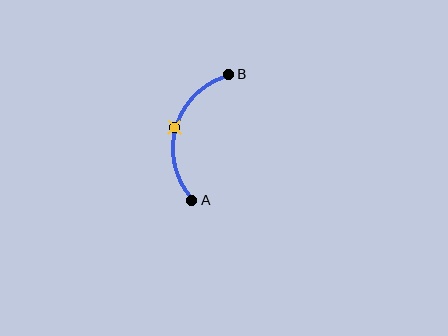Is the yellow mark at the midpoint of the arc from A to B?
Yes. The yellow mark lies on the arc at equal arc-length from both A and B — it is the arc midpoint.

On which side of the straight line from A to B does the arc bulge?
The arc bulges to the left of the straight line connecting A and B.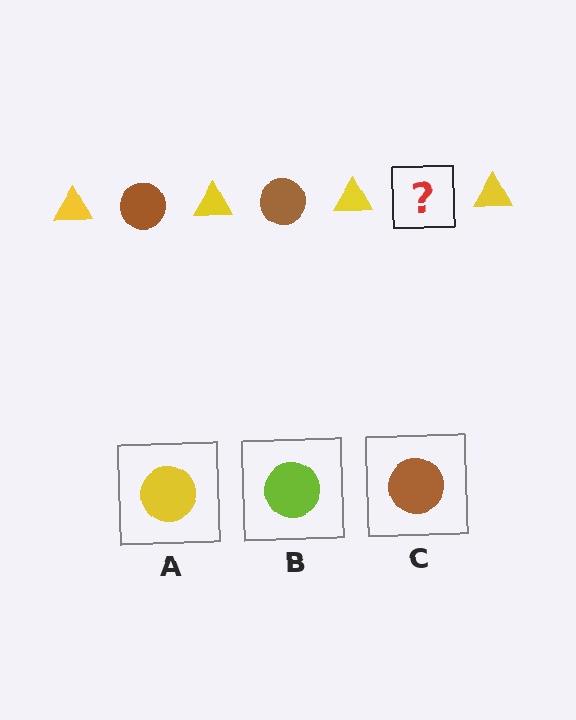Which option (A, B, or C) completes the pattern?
C.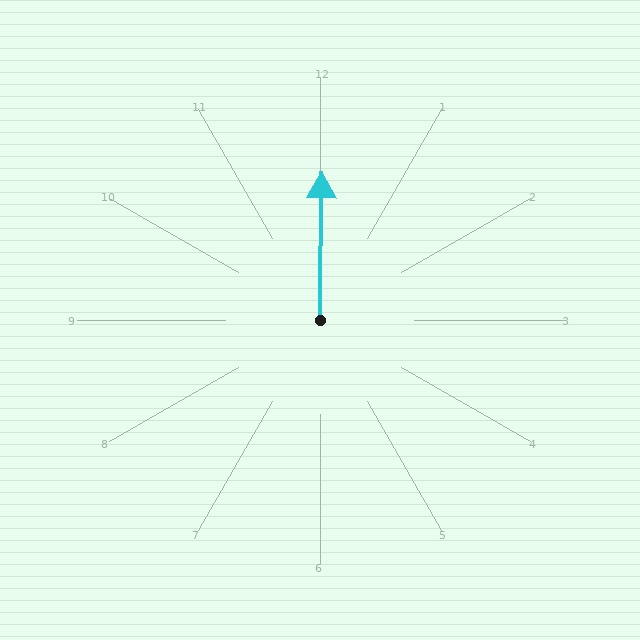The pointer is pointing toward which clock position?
Roughly 12 o'clock.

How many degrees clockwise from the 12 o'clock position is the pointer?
Approximately 1 degrees.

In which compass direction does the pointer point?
North.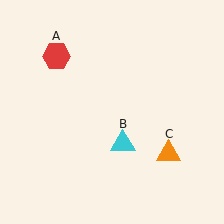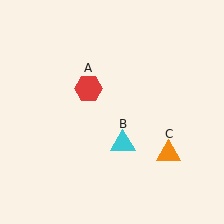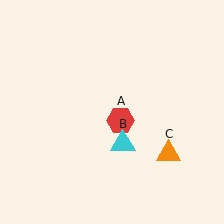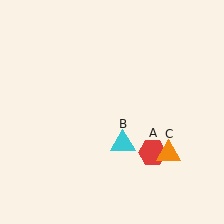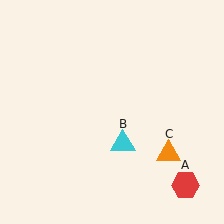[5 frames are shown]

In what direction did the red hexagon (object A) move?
The red hexagon (object A) moved down and to the right.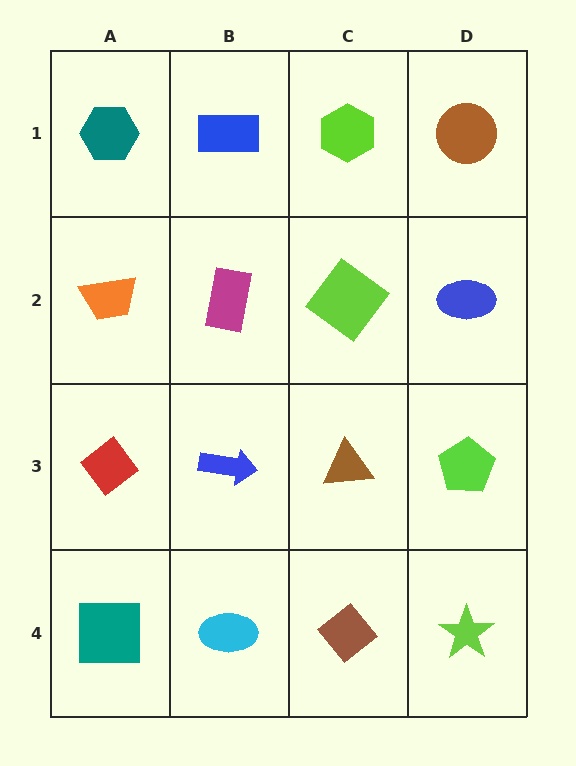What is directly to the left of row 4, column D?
A brown diamond.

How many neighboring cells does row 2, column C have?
4.